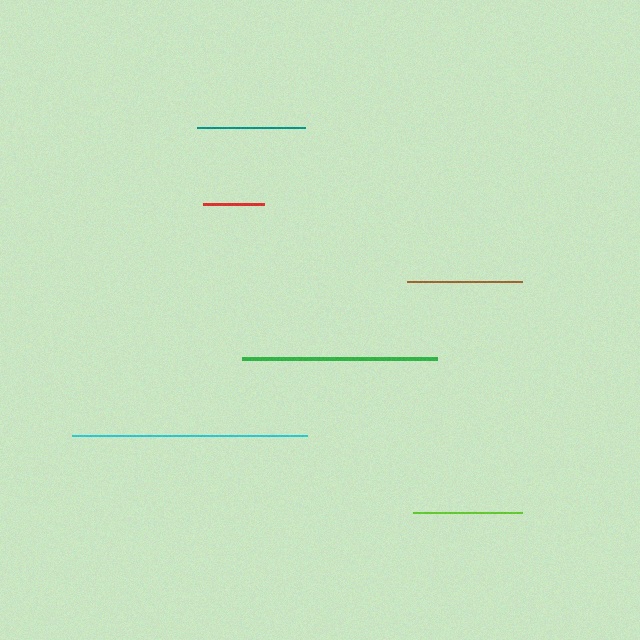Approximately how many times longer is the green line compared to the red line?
The green line is approximately 3.2 times the length of the red line.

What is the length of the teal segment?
The teal segment is approximately 108 pixels long.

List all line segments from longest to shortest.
From longest to shortest: cyan, green, brown, lime, teal, red.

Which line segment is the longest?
The cyan line is the longest at approximately 235 pixels.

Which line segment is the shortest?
The red line is the shortest at approximately 61 pixels.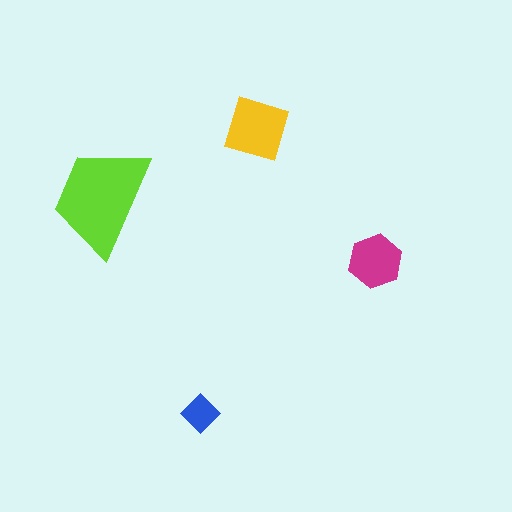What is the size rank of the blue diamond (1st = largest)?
4th.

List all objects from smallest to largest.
The blue diamond, the magenta hexagon, the yellow square, the lime trapezoid.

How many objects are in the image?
There are 4 objects in the image.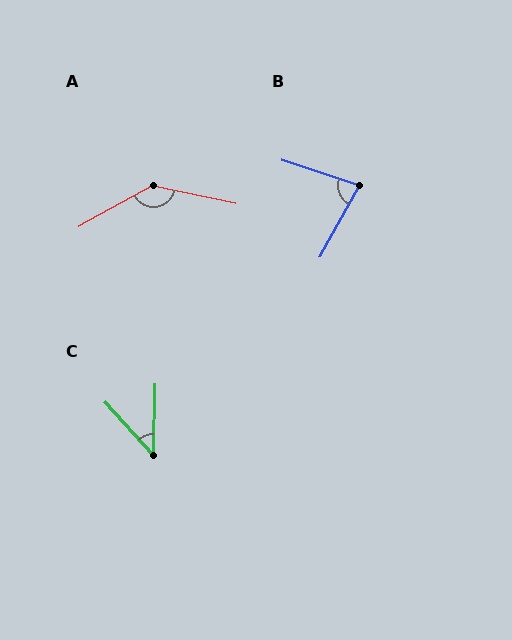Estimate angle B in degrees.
Approximately 79 degrees.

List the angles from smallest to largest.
C (44°), B (79°), A (139°).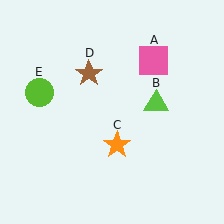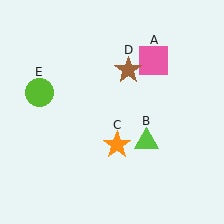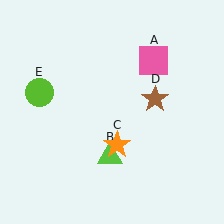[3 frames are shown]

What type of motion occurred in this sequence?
The lime triangle (object B), brown star (object D) rotated clockwise around the center of the scene.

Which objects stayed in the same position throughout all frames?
Pink square (object A) and orange star (object C) and lime circle (object E) remained stationary.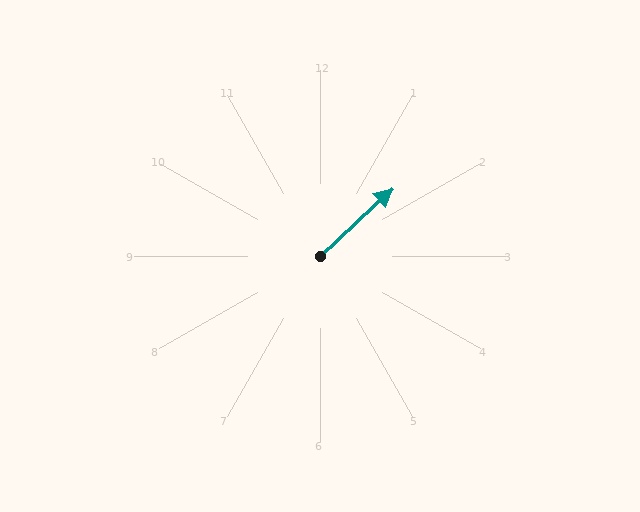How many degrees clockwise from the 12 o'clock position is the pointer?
Approximately 47 degrees.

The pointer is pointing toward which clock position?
Roughly 2 o'clock.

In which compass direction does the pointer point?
Northeast.